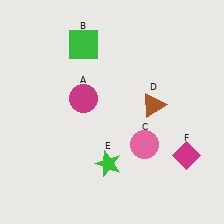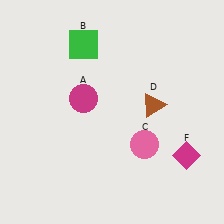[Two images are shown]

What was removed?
The green star (E) was removed in Image 2.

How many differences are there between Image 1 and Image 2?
There is 1 difference between the two images.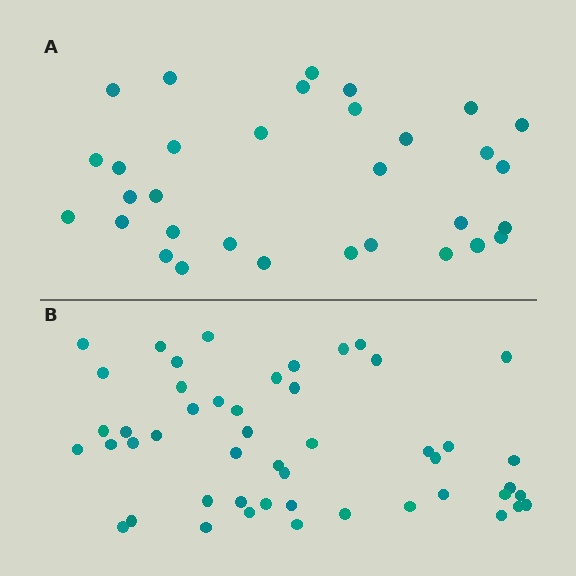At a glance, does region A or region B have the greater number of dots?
Region B (the bottom region) has more dots.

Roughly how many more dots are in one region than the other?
Region B has approximately 15 more dots than region A.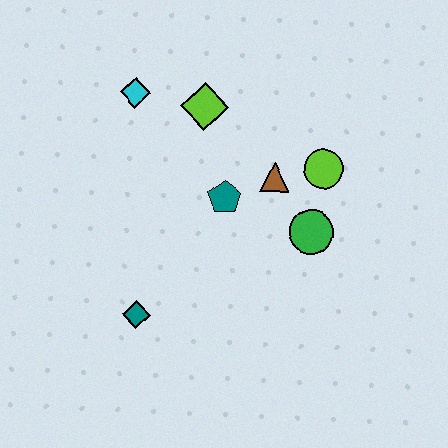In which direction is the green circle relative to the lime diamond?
The green circle is below the lime diamond.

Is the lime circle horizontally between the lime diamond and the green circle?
No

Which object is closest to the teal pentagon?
The brown triangle is closest to the teal pentagon.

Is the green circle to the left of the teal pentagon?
No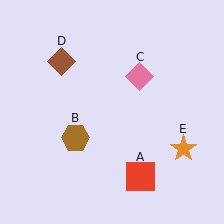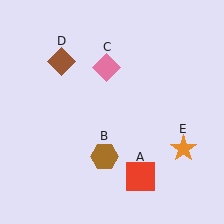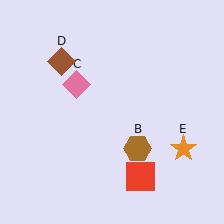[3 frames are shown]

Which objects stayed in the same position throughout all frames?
Red square (object A) and brown diamond (object D) and orange star (object E) remained stationary.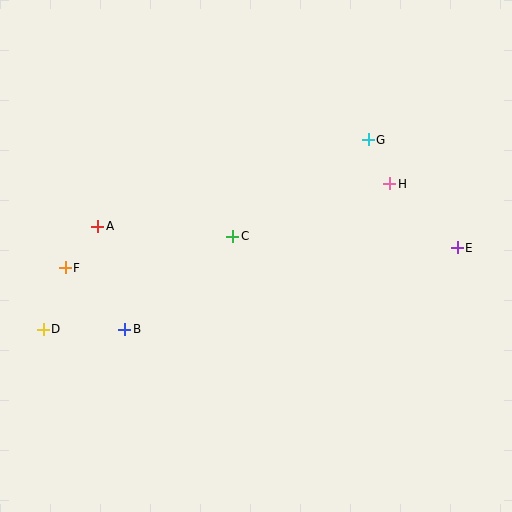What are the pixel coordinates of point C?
Point C is at (233, 236).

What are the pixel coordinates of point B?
Point B is at (125, 329).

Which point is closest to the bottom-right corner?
Point E is closest to the bottom-right corner.